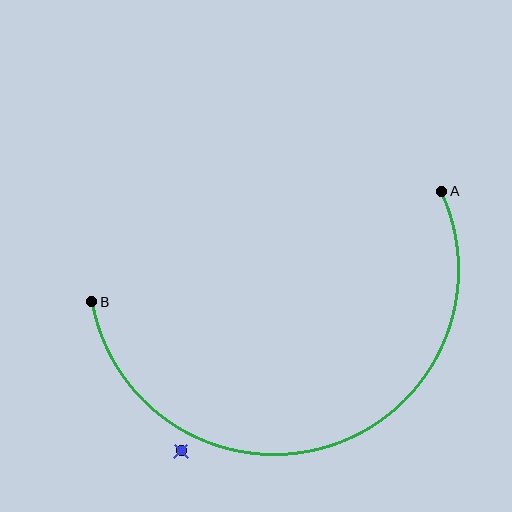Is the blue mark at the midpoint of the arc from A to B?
No — the blue mark does not lie on the arc at all. It sits slightly outside the curve.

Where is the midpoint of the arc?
The arc midpoint is the point on the curve farthest from the straight line joining A and B. It sits below that line.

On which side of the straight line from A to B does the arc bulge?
The arc bulges below the straight line connecting A and B.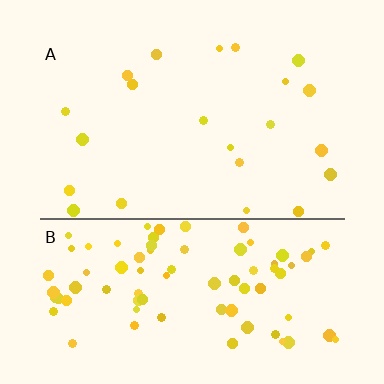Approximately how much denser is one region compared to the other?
Approximately 3.8× — region B over region A.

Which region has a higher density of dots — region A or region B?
B (the bottom).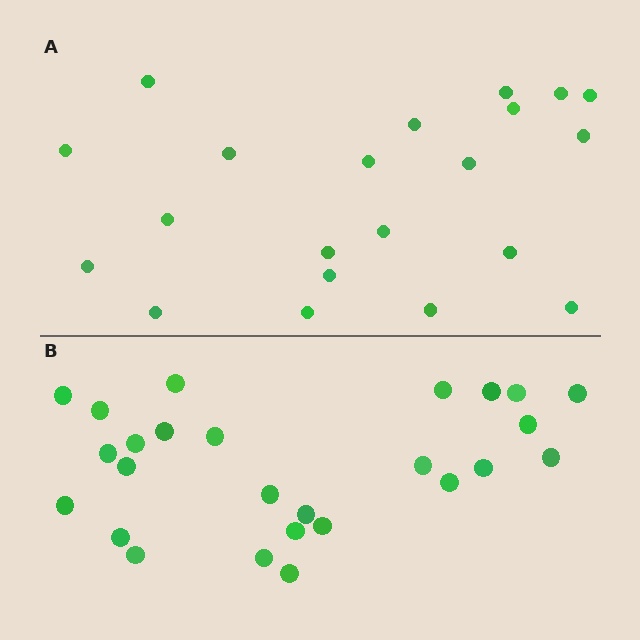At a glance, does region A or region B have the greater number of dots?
Region B (the bottom region) has more dots.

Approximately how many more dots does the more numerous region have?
Region B has about 5 more dots than region A.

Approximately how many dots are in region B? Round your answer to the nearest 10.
About 30 dots. (The exact count is 26, which rounds to 30.)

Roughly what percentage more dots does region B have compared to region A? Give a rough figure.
About 25% more.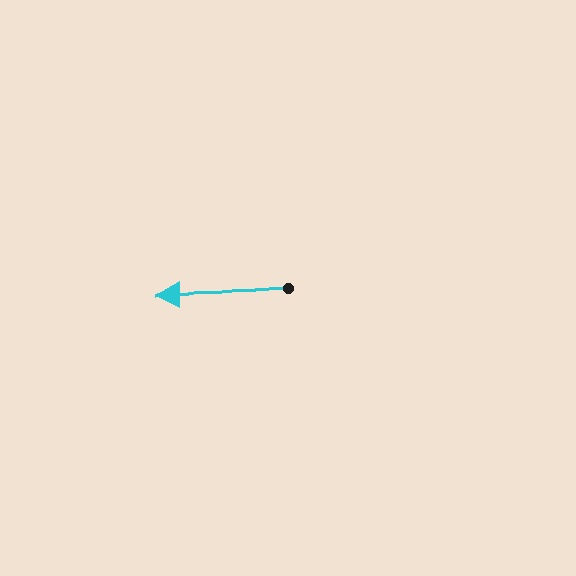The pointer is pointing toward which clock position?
Roughly 9 o'clock.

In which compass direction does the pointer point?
West.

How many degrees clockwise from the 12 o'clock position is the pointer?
Approximately 268 degrees.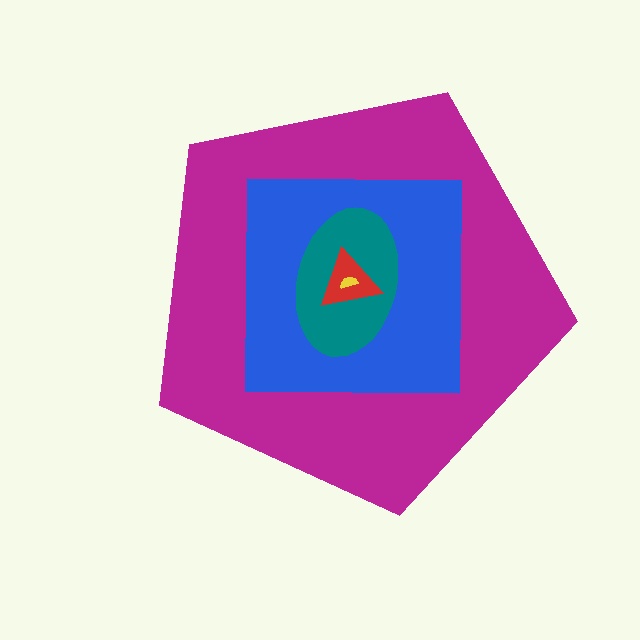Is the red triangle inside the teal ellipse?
Yes.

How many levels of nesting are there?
5.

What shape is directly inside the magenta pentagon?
The blue square.